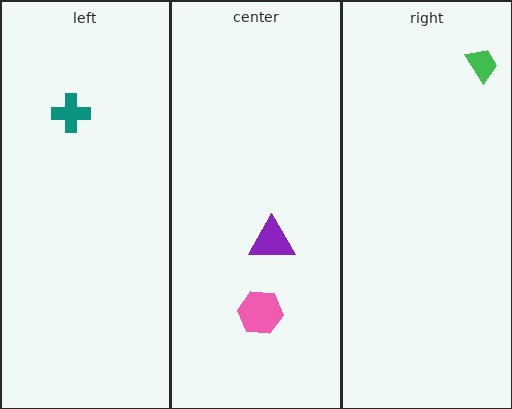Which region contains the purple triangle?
The center region.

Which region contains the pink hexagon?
The center region.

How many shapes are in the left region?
1.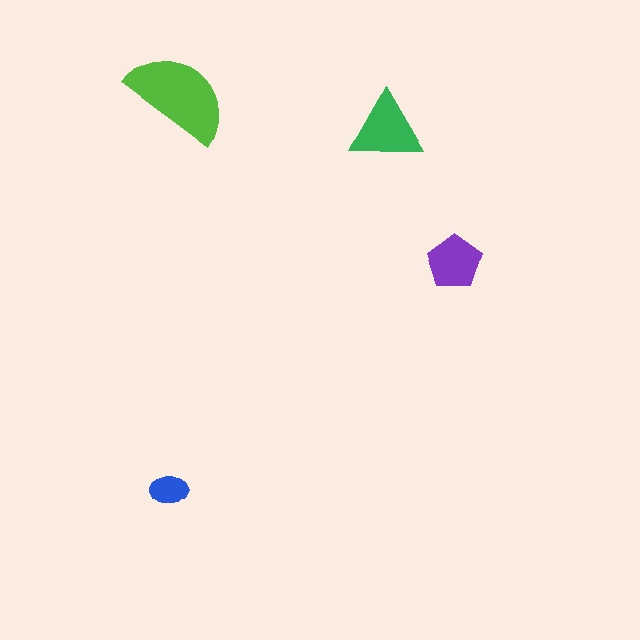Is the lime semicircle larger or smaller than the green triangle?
Larger.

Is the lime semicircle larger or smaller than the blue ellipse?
Larger.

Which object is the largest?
The lime semicircle.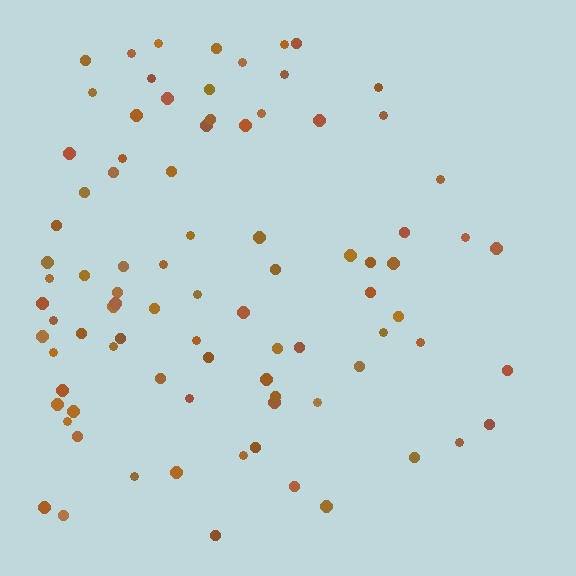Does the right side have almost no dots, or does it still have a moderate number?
Still a moderate number, just noticeably fewer than the left.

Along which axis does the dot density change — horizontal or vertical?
Horizontal.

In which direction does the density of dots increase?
From right to left, with the left side densest.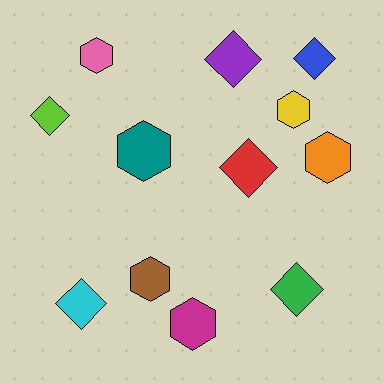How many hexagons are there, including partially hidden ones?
There are 6 hexagons.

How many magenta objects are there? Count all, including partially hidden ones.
There is 1 magenta object.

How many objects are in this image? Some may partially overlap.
There are 12 objects.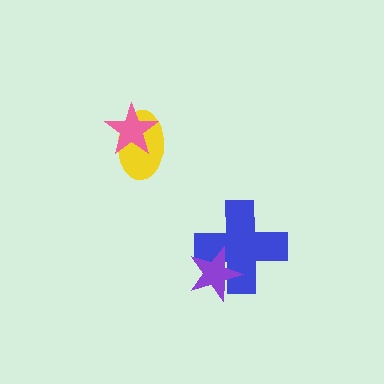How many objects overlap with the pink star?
1 object overlaps with the pink star.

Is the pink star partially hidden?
No, no other shape covers it.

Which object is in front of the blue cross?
The purple star is in front of the blue cross.